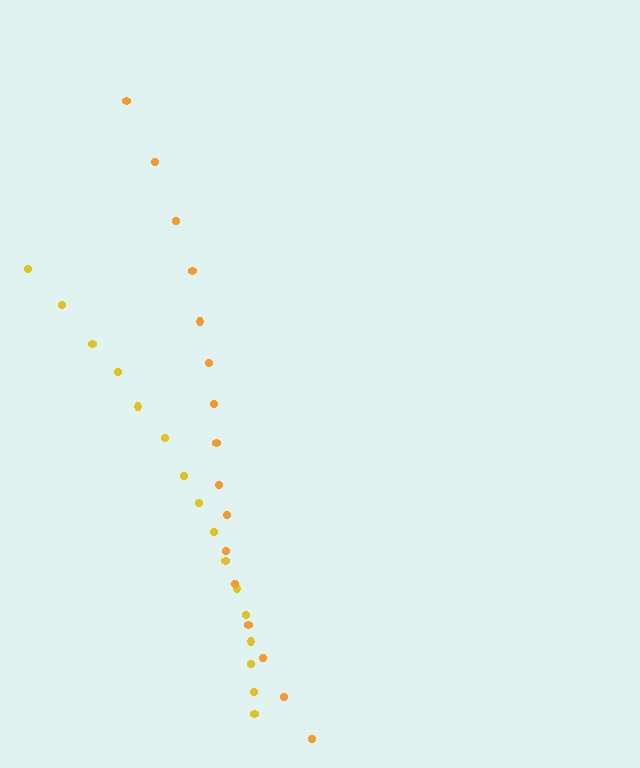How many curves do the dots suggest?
There are 2 distinct paths.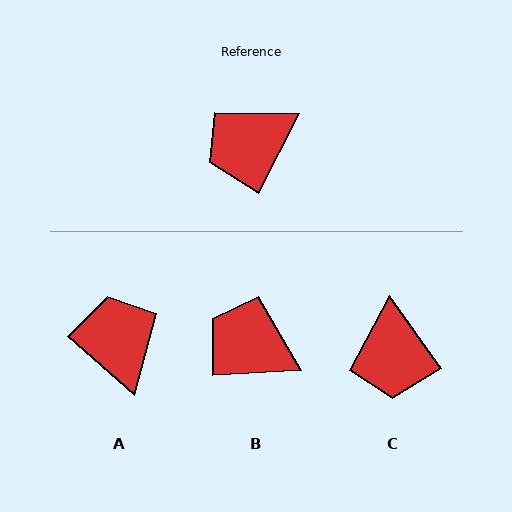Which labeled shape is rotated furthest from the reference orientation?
A, about 104 degrees away.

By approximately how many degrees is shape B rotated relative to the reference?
Approximately 59 degrees clockwise.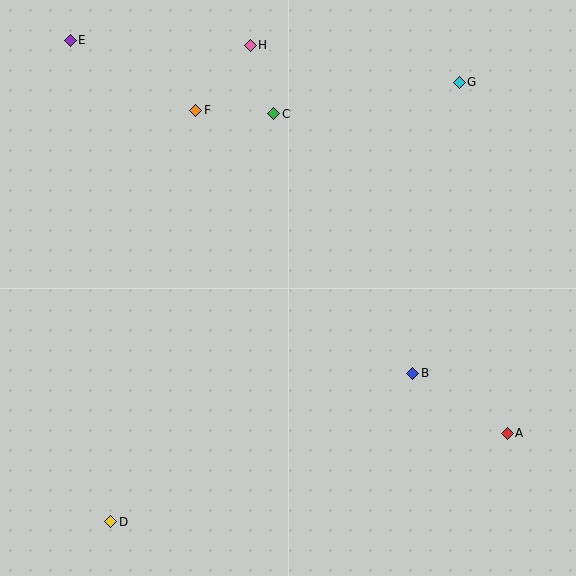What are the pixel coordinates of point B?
Point B is at (413, 373).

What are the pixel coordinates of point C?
Point C is at (274, 114).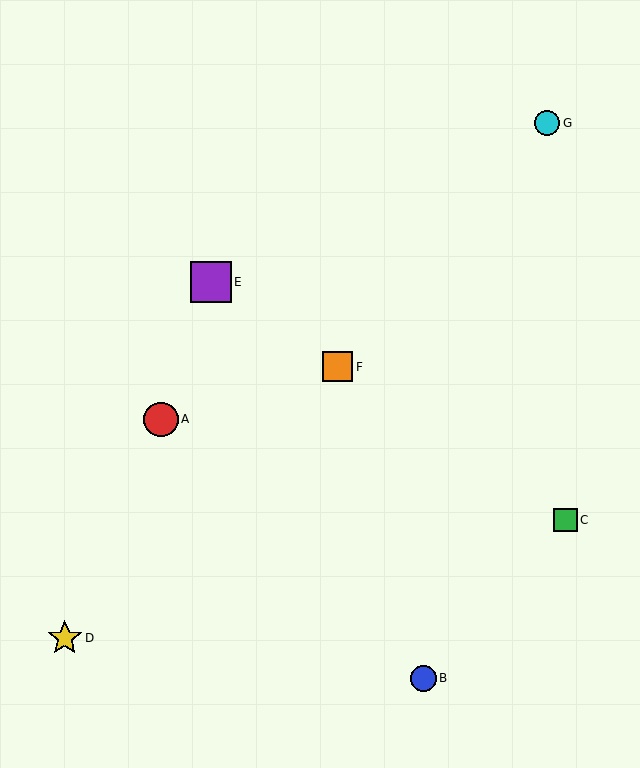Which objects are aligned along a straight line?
Objects C, E, F are aligned along a straight line.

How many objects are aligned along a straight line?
3 objects (C, E, F) are aligned along a straight line.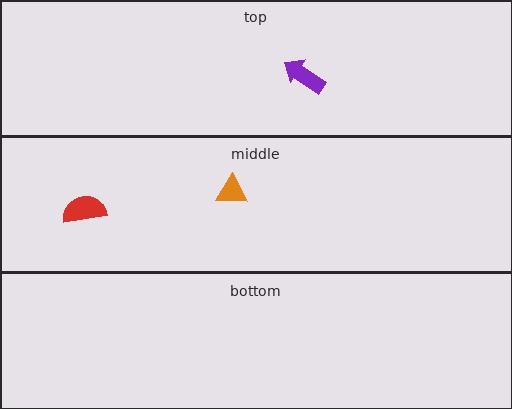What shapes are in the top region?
The purple arrow.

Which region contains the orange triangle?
The middle region.